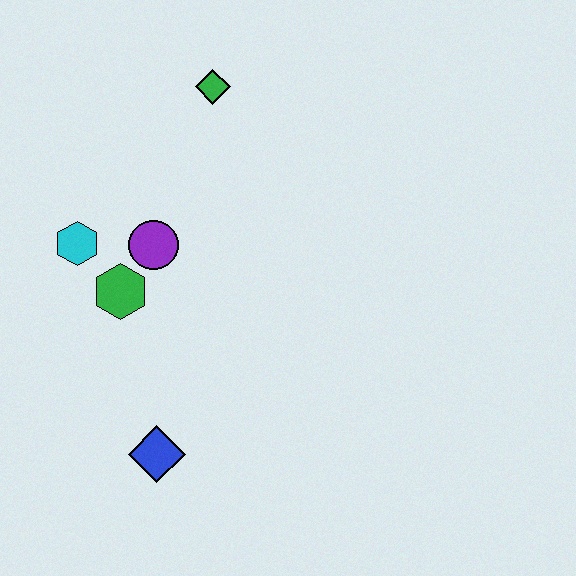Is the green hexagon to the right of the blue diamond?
No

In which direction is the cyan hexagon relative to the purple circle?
The cyan hexagon is to the left of the purple circle.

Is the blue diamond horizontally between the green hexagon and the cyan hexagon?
No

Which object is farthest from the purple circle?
The blue diamond is farthest from the purple circle.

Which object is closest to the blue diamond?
The green hexagon is closest to the blue diamond.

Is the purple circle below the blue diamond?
No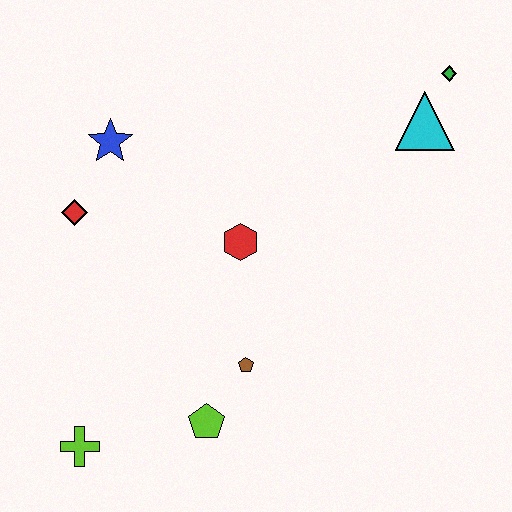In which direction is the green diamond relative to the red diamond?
The green diamond is to the right of the red diamond.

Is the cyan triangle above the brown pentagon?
Yes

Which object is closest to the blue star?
The red diamond is closest to the blue star.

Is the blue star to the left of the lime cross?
No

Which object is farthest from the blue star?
The green diamond is farthest from the blue star.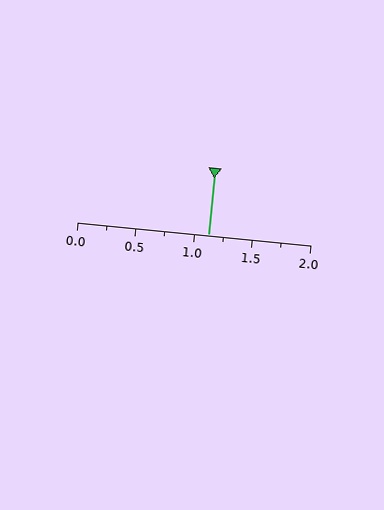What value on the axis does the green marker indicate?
The marker indicates approximately 1.12.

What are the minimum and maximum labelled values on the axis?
The axis runs from 0.0 to 2.0.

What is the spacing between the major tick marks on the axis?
The major ticks are spaced 0.5 apart.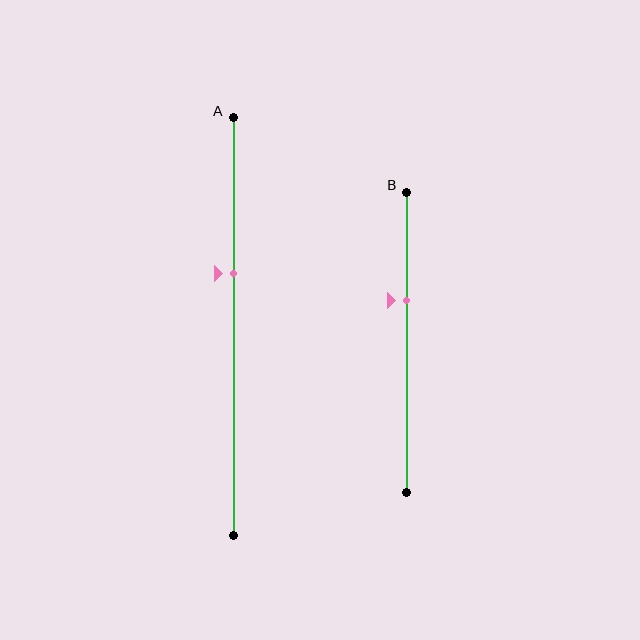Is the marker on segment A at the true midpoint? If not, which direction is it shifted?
No, the marker on segment A is shifted upward by about 13% of the segment length.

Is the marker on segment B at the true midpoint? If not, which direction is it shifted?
No, the marker on segment B is shifted upward by about 14% of the segment length.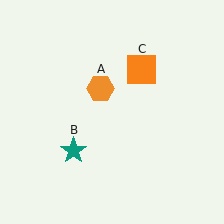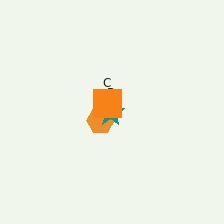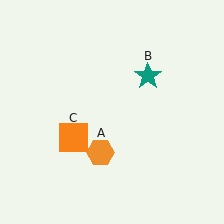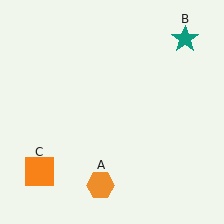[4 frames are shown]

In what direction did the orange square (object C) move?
The orange square (object C) moved down and to the left.